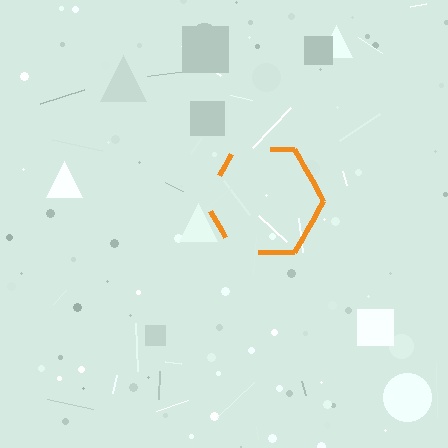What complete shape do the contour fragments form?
The contour fragments form a hexagon.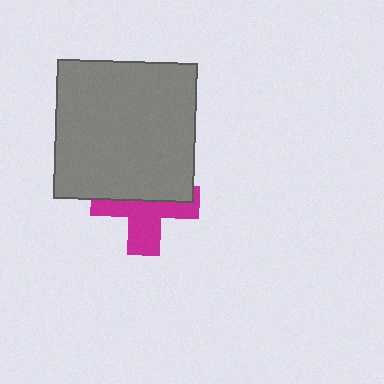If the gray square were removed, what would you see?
You would see the complete magenta cross.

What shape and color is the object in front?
The object in front is a gray square.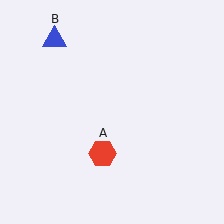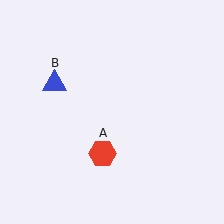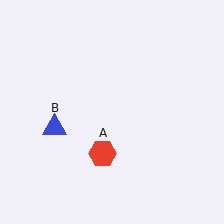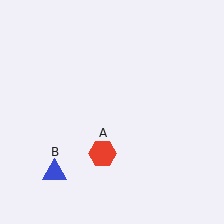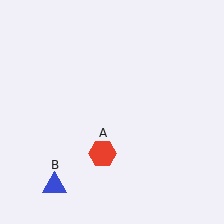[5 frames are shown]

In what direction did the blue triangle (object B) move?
The blue triangle (object B) moved down.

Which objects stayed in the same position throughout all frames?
Red hexagon (object A) remained stationary.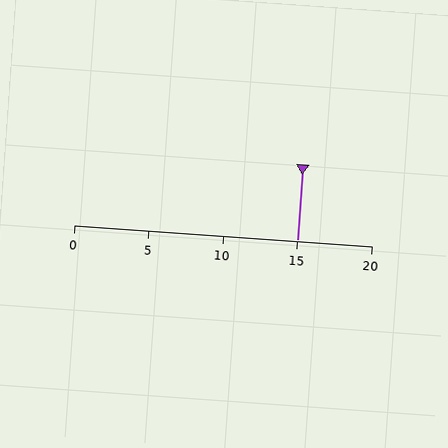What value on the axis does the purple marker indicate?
The marker indicates approximately 15.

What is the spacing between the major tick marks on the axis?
The major ticks are spaced 5 apart.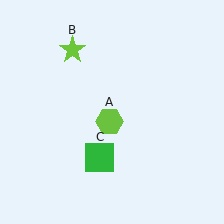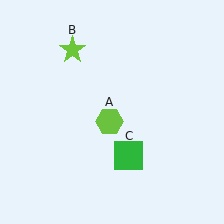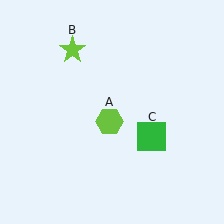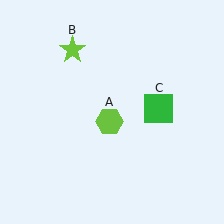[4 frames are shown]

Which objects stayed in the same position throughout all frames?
Lime hexagon (object A) and lime star (object B) remained stationary.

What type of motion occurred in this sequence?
The green square (object C) rotated counterclockwise around the center of the scene.